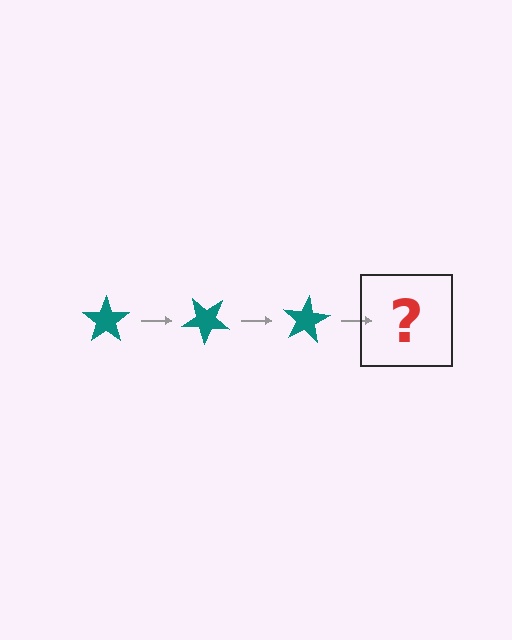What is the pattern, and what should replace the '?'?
The pattern is that the star rotates 40 degrees each step. The '?' should be a teal star rotated 120 degrees.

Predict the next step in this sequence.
The next step is a teal star rotated 120 degrees.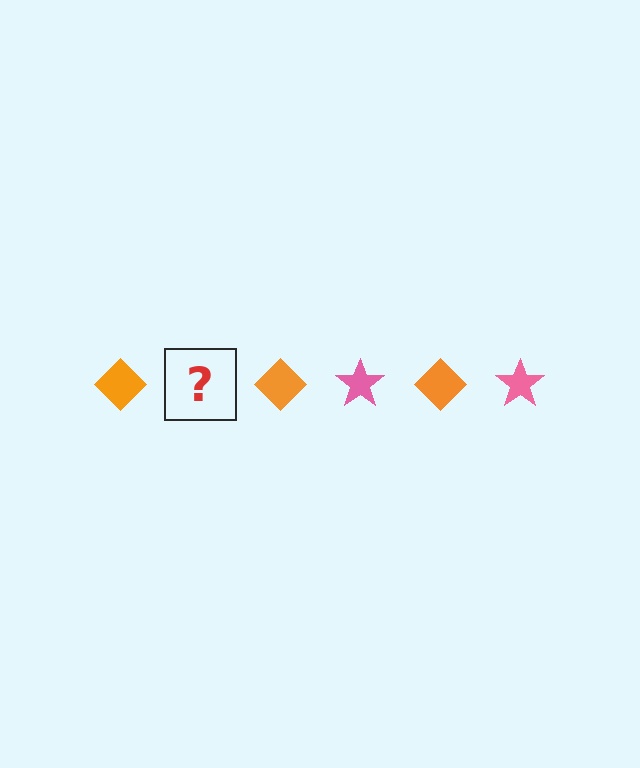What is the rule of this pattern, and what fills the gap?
The rule is that the pattern alternates between orange diamond and pink star. The gap should be filled with a pink star.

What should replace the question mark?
The question mark should be replaced with a pink star.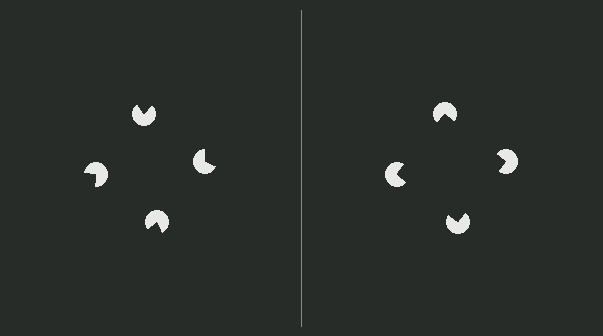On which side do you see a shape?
An illusory square appears on the right side. On the left side the wedge cuts are rotated, so no coherent shape forms.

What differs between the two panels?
The pac-man discs are positioned identically on both sides; only the wedge orientations differ. On the right they align to a square; on the left they are misaligned.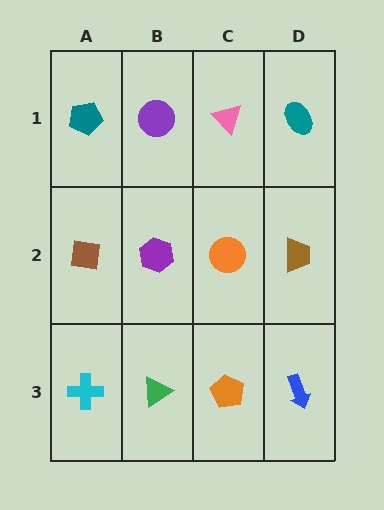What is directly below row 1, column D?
A brown trapezoid.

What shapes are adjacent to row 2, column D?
A teal ellipse (row 1, column D), a blue arrow (row 3, column D), an orange circle (row 2, column C).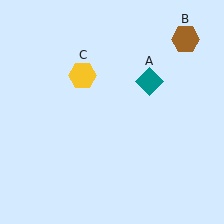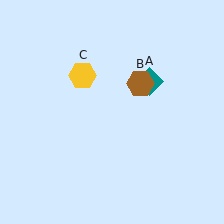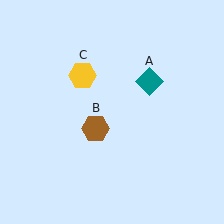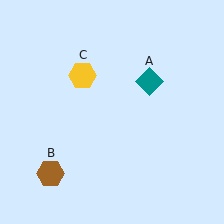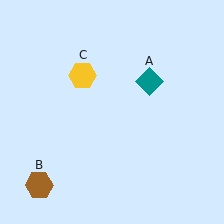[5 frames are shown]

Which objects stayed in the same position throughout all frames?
Teal diamond (object A) and yellow hexagon (object C) remained stationary.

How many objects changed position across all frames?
1 object changed position: brown hexagon (object B).